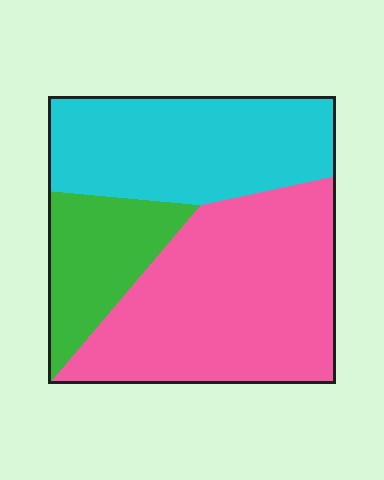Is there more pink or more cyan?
Pink.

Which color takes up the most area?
Pink, at roughly 50%.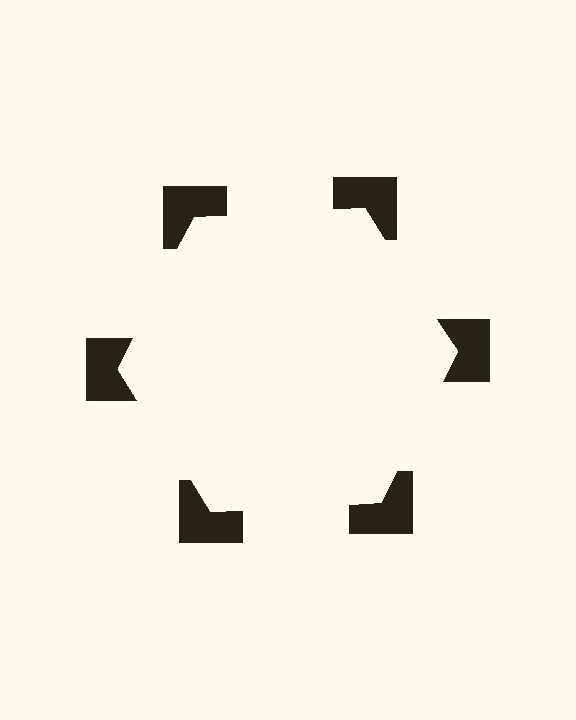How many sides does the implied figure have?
6 sides.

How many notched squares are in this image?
There are 6 — one at each vertex of the illusory hexagon.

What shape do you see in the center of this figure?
An illusory hexagon — its edges are inferred from the aligned wedge cuts in the notched squares, not physically drawn.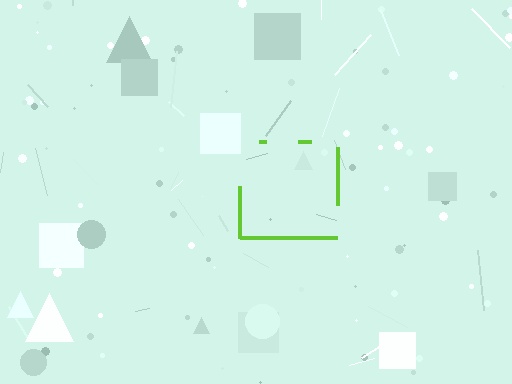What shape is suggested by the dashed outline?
The dashed outline suggests a square.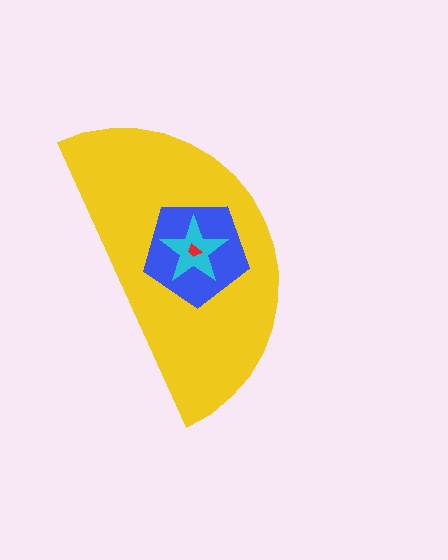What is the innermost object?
The red trapezoid.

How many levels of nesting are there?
4.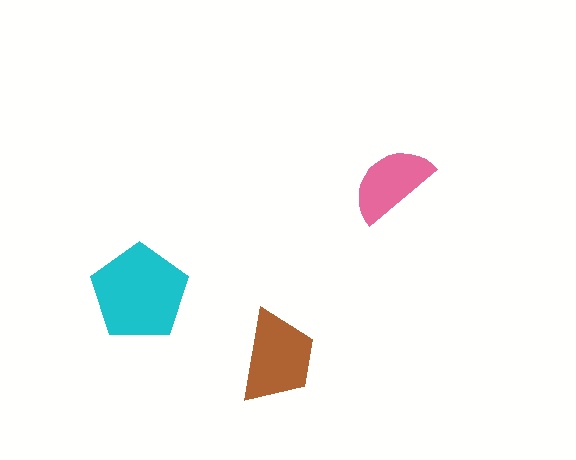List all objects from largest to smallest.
The cyan pentagon, the brown trapezoid, the pink semicircle.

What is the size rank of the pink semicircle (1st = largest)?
3rd.